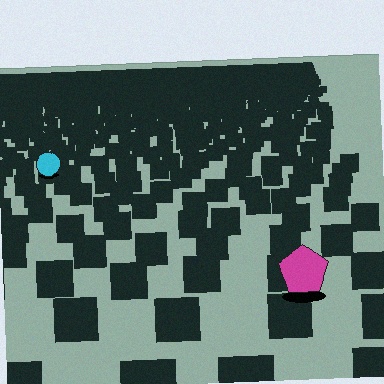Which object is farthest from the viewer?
The cyan circle is farthest from the viewer. It appears smaller and the ground texture around it is denser.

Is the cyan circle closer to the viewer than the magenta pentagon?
No. The magenta pentagon is closer — you can tell from the texture gradient: the ground texture is coarser near it.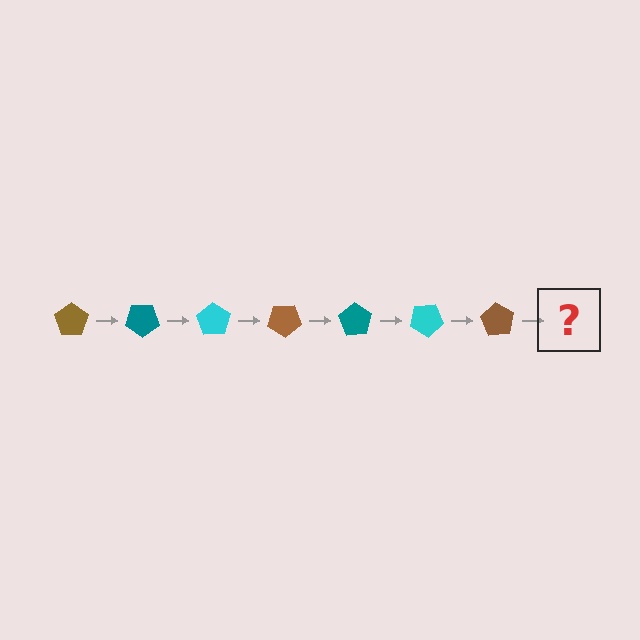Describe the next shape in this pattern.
It should be a teal pentagon, rotated 245 degrees from the start.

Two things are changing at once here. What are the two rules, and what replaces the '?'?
The two rules are that it rotates 35 degrees each step and the color cycles through brown, teal, and cyan. The '?' should be a teal pentagon, rotated 245 degrees from the start.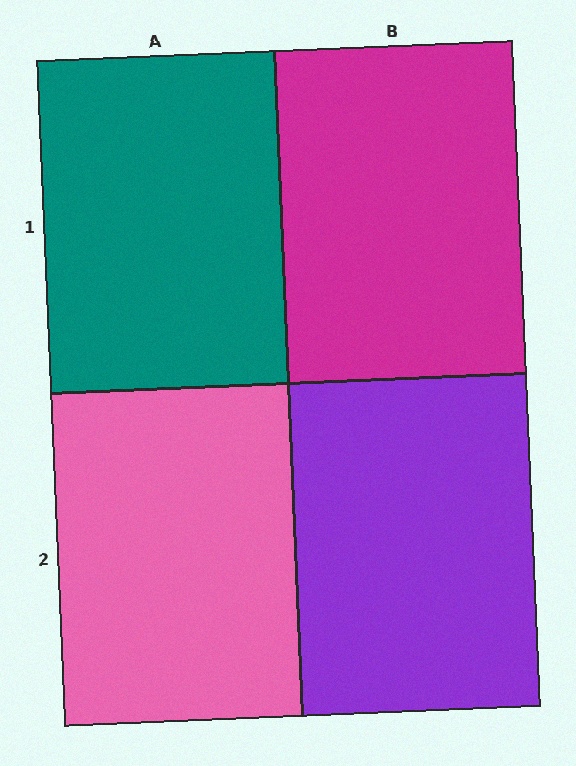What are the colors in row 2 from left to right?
Pink, purple.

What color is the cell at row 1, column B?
Magenta.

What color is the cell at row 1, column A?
Teal.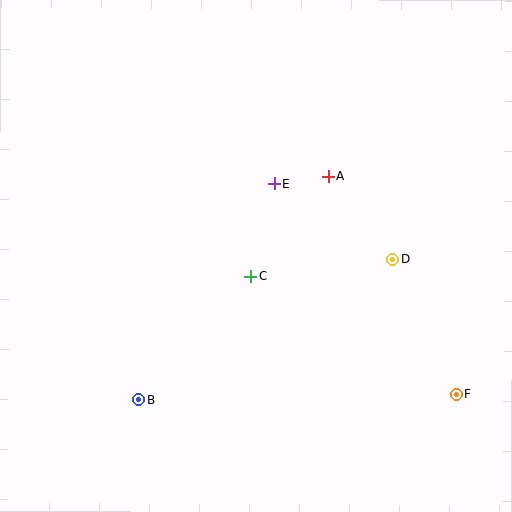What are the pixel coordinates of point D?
Point D is at (393, 259).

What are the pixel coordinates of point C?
Point C is at (251, 276).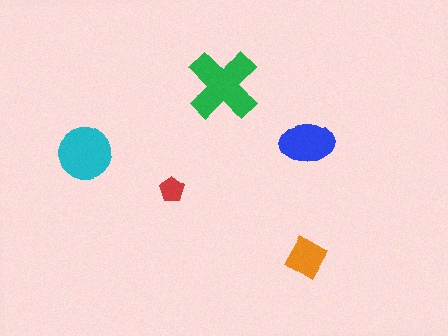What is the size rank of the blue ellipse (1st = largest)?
3rd.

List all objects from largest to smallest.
The green cross, the cyan circle, the blue ellipse, the orange diamond, the red pentagon.